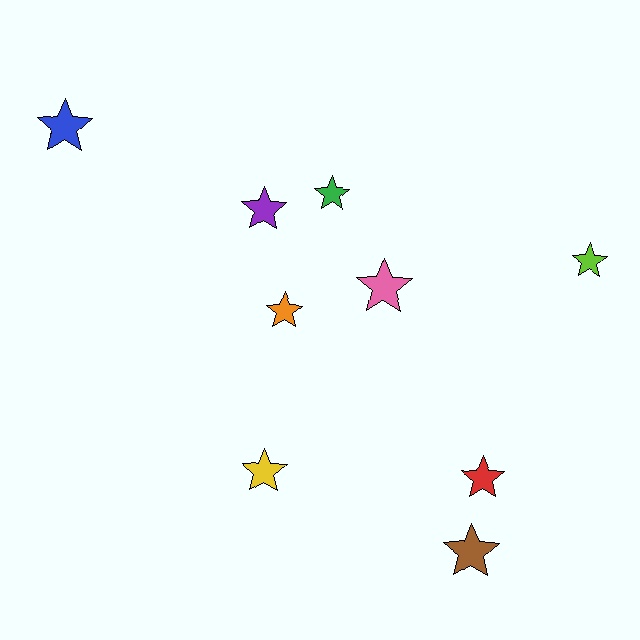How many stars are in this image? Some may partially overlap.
There are 9 stars.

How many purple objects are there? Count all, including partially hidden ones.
There is 1 purple object.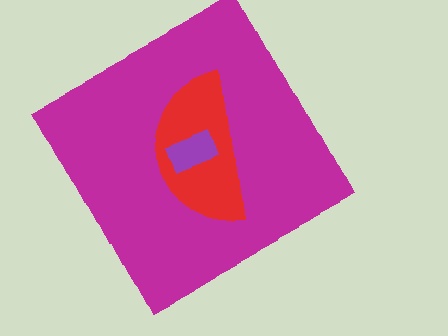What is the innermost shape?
The purple rectangle.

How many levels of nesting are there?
3.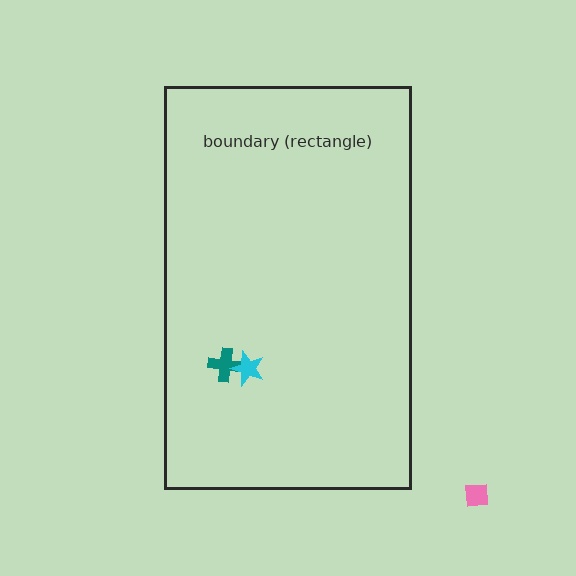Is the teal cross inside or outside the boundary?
Inside.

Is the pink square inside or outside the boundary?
Outside.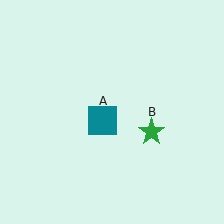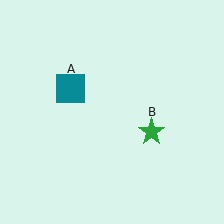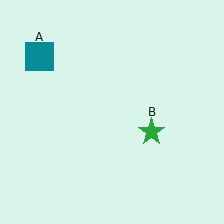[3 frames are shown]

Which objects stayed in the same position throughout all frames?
Green star (object B) remained stationary.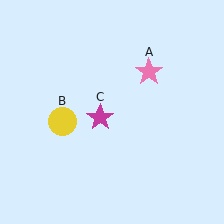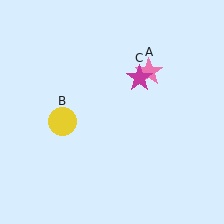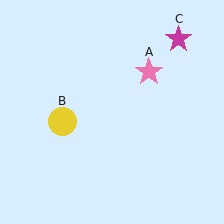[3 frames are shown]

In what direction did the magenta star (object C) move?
The magenta star (object C) moved up and to the right.